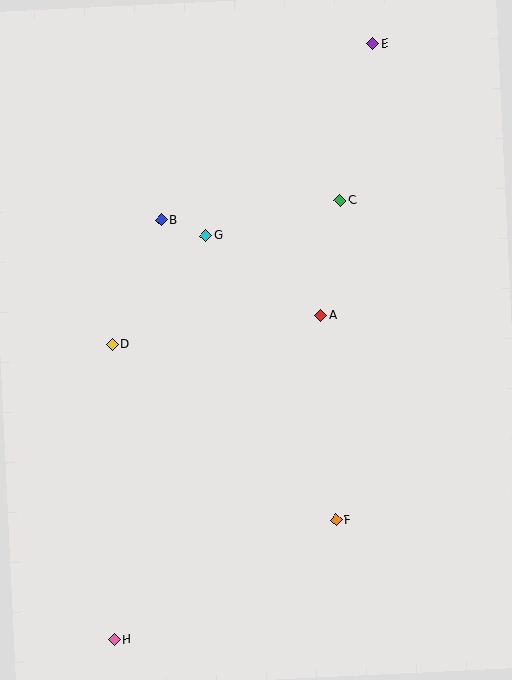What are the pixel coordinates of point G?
Point G is at (206, 235).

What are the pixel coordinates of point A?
Point A is at (321, 316).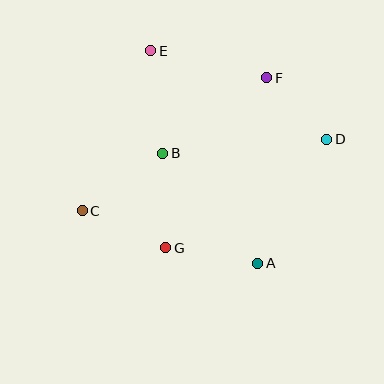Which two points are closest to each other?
Points D and F are closest to each other.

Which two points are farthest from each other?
Points C and D are farthest from each other.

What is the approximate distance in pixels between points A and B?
The distance between A and B is approximately 146 pixels.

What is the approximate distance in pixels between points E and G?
The distance between E and G is approximately 198 pixels.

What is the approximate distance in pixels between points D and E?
The distance between D and E is approximately 197 pixels.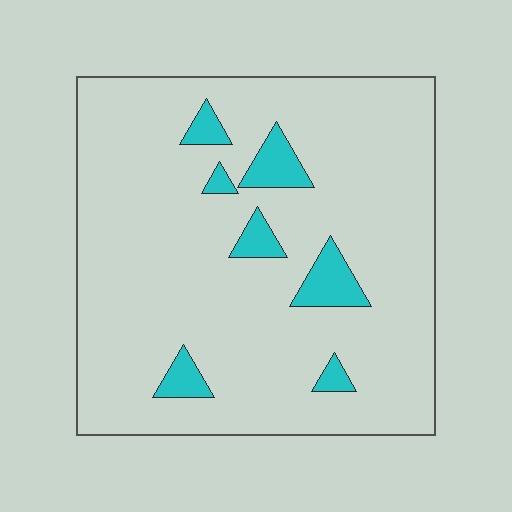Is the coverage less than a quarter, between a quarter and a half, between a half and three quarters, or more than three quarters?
Less than a quarter.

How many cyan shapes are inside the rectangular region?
7.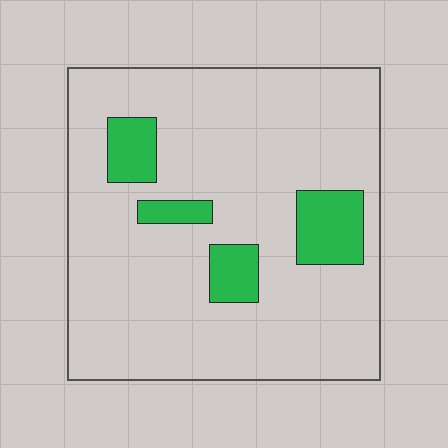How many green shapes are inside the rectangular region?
4.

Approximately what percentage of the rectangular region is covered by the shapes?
Approximately 15%.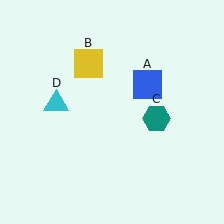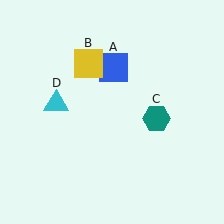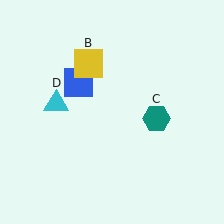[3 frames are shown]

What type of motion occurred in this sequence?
The blue square (object A) rotated counterclockwise around the center of the scene.